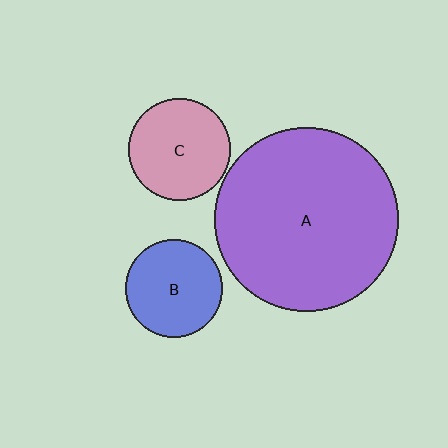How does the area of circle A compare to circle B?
Approximately 3.6 times.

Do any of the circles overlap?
No, none of the circles overlap.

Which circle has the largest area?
Circle A (purple).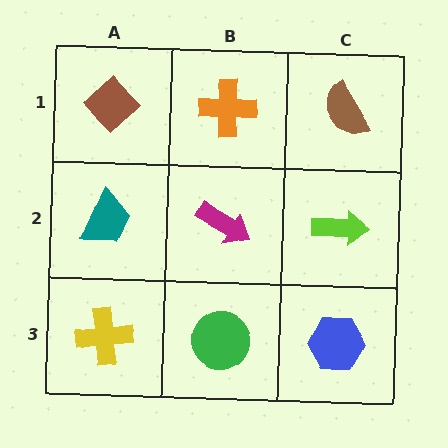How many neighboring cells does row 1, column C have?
2.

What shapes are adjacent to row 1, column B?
A magenta arrow (row 2, column B), a brown diamond (row 1, column A), a brown semicircle (row 1, column C).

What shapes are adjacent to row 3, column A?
A teal trapezoid (row 2, column A), a green circle (row 3, column B).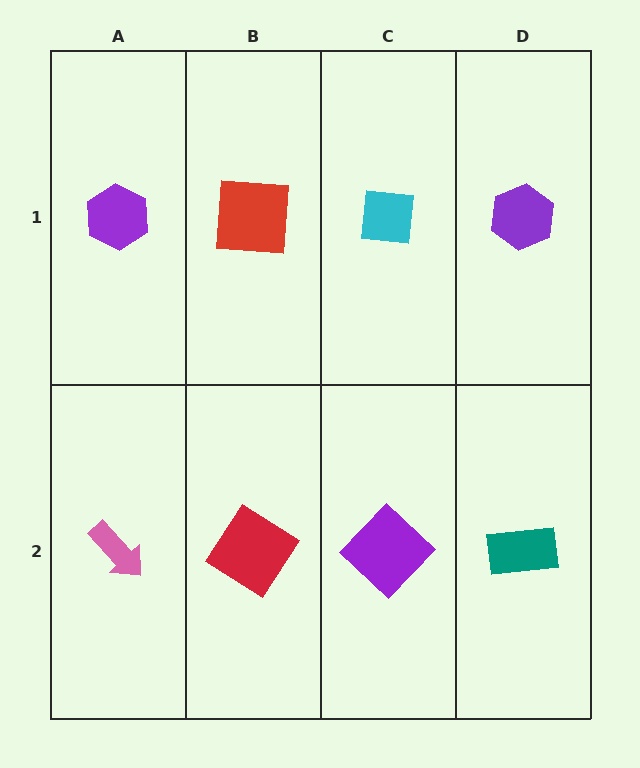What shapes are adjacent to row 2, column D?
A purple hexagon (row 1, column D), a purple diamond (row 2, column C).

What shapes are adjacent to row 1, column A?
A pink arrow (row 2, column A), a red square (row 1, column B).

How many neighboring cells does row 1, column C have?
3.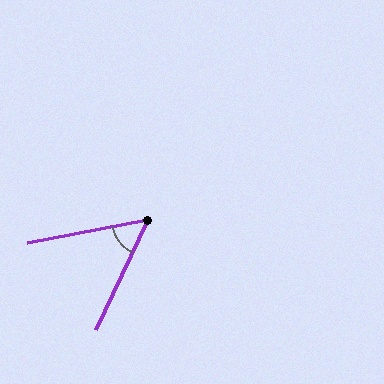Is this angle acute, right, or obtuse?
It is acute.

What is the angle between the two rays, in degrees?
Approximately 54 degrees.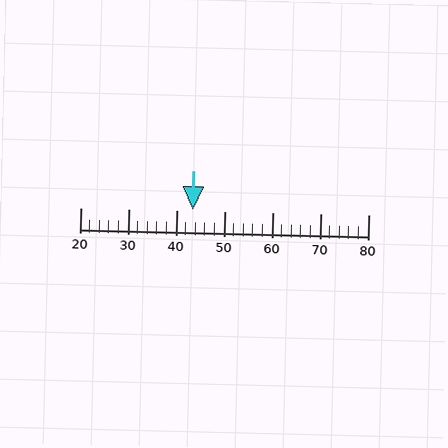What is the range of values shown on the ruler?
The ruler shows values from 20 to 80.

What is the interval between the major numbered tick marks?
The major tick marks are spaced 10 units apart.